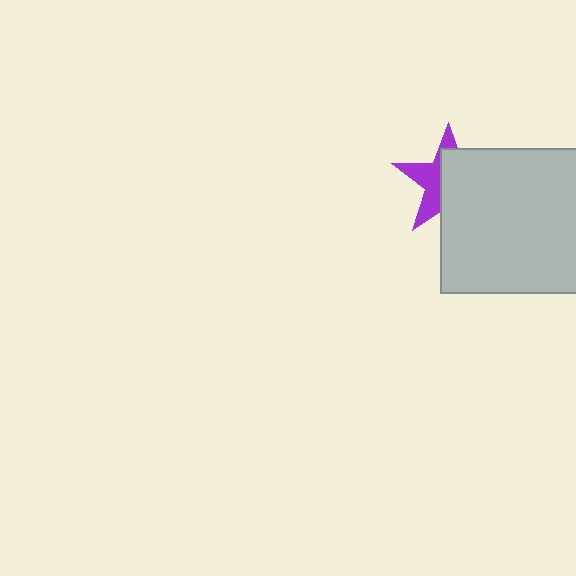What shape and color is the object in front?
The object in front is a light gray square.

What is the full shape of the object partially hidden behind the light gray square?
The partially hidden object is a purple star.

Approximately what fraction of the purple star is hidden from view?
Roughly 59% of the purple star is hidden behind the light gray square.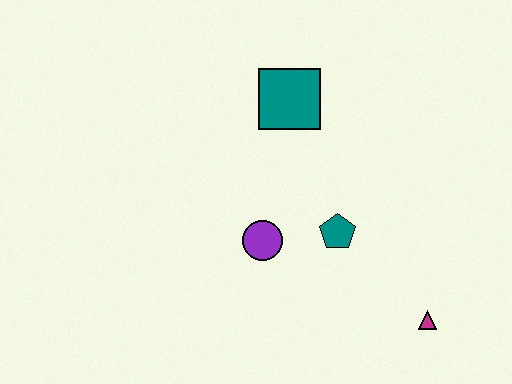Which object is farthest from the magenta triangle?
The teal square is farthest from the magenta triangle.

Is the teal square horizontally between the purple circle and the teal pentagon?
Yes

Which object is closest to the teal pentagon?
The purple circle is closest to the teal pentagon.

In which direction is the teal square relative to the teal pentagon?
The teal square is above the teal pentagon.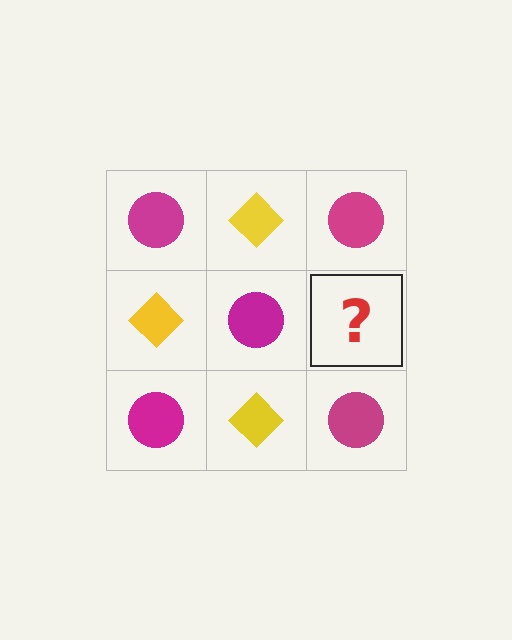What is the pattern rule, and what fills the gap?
The rule is that it alternates magenta circle and yellow diamond in a checkerboard pattern. The gap should be filled with a yellow diamond.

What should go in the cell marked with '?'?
The missing cell should contain a yellow diamond.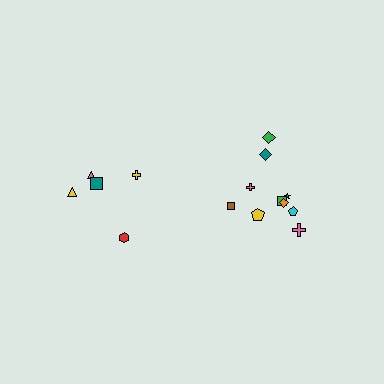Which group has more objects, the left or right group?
The right group.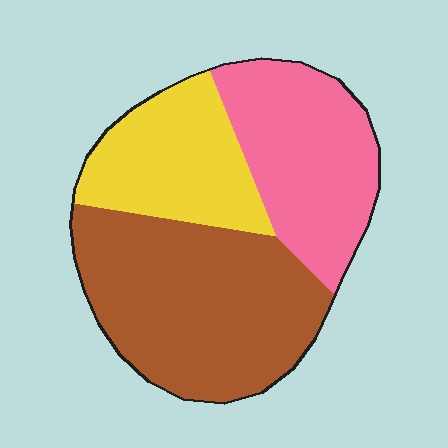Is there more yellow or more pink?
Pink.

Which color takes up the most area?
Brown, at roughly 45%.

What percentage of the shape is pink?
Pink takes up about one third (1/3) of the shape.